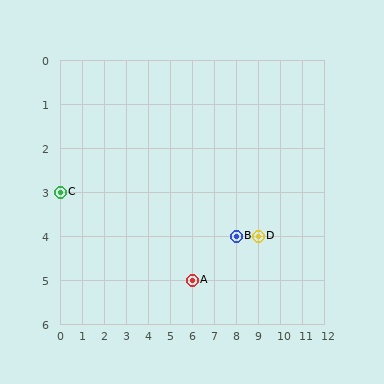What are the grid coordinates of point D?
Point D is at grid coordinates (9, 4).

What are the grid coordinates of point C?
Point C is at grid coordinates (0, 3).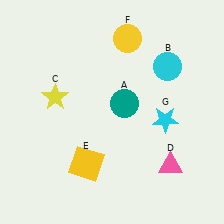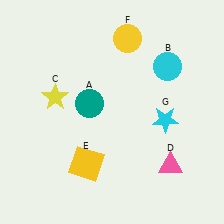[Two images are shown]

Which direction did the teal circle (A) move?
The teal circle (A) moved left.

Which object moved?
The teal circle (A) moved left.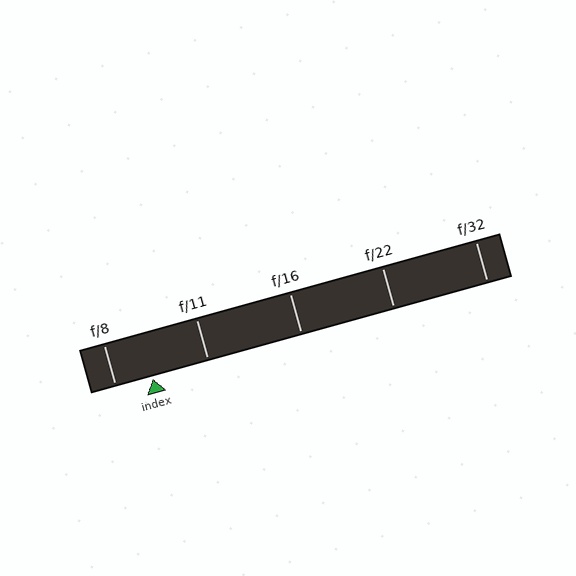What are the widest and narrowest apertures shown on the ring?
The widest aperture shown is f/8 and the narrowest is f/32.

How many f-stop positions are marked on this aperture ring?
There are 5 f-stop positions marked.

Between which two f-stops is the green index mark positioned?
The index mark is between f/8 and f/11.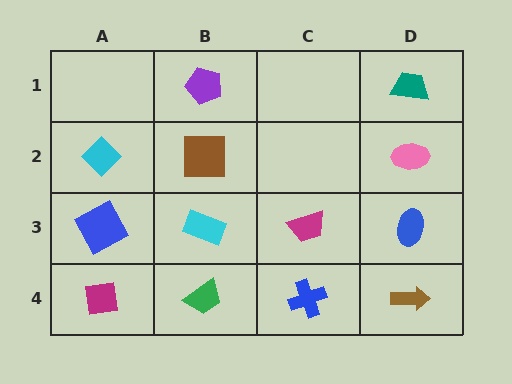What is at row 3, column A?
A blue square.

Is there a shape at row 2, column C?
No, that cell is empty.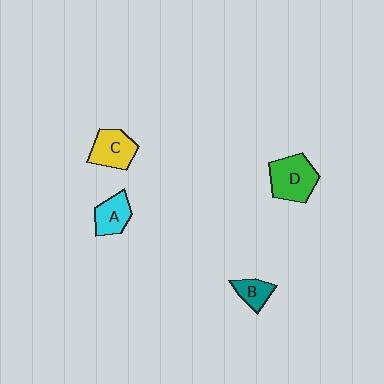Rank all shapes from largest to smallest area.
From largest to smallest: D (green), C (yellow), A (cyan), B (teal).